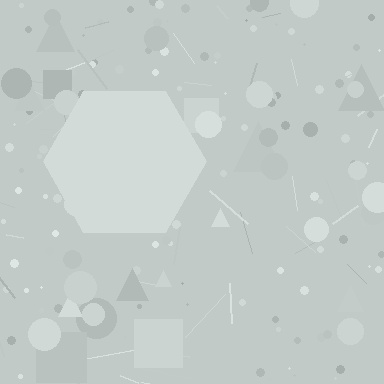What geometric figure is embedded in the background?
A hexagon is embedded in the background.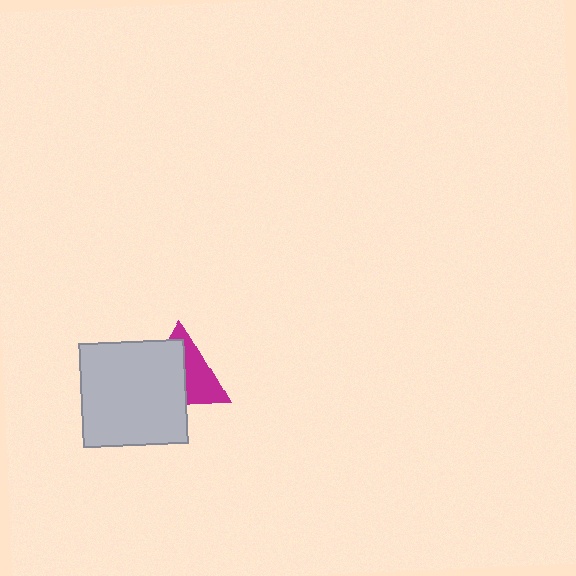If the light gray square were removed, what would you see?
You would see the complete magenta triangle.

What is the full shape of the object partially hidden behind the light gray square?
The partially hidden object is a magenta triangle.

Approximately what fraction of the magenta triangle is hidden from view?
Roughly 53% of the magenta triangle is hidden behind the light gray square.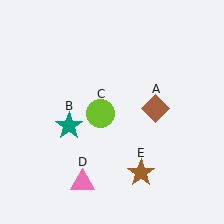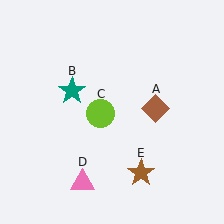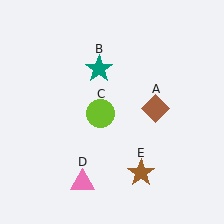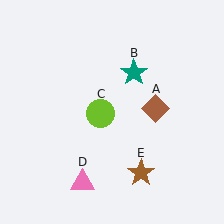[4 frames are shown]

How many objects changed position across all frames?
1 object changed position: teal star (object B).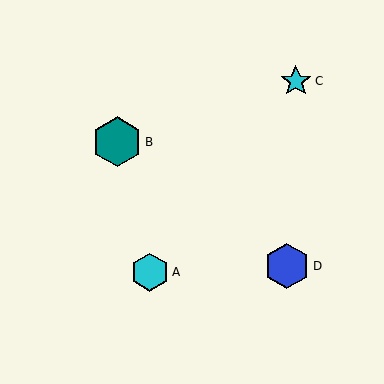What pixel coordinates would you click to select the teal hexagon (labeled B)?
Click at (117, 142) to select the teal hexagon B.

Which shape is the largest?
The teal hexagon (labeled B) is the largest.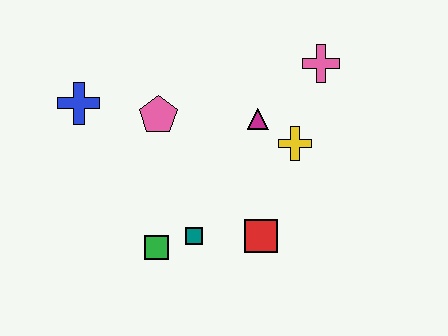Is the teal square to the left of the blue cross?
No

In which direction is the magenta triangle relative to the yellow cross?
The magenta triangle is to the left of the yellow cross.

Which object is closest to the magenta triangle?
The yellow cross is closest to the magenta triangle.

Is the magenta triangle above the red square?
Yes